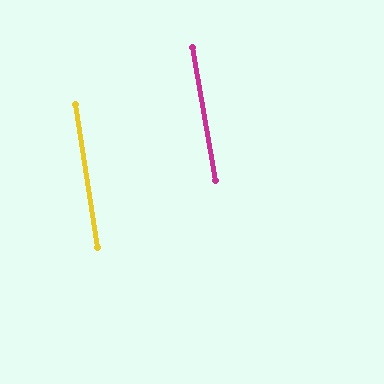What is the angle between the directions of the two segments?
Approximately 2 degrees.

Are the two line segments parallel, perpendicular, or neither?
Parallel — their directions differ by only 1.5°.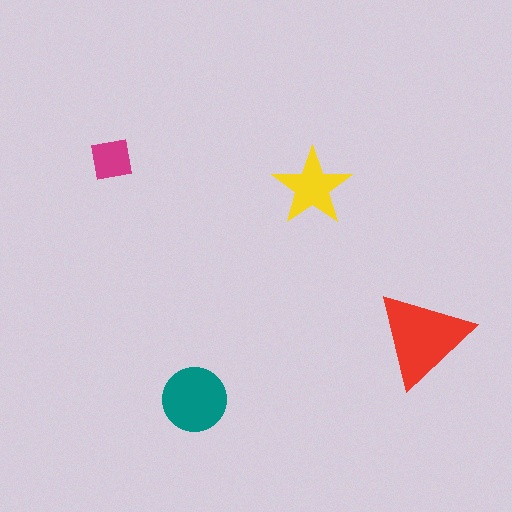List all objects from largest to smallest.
The red triangle, the teal circle, the yellow star, the magenta square.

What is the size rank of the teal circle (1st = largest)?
2nd.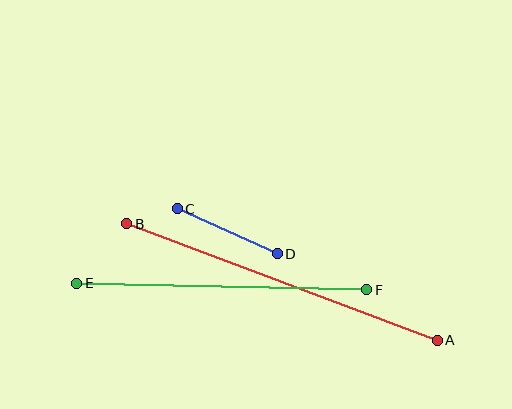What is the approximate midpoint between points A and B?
The midpoint is at approximately (282, 282) pixels.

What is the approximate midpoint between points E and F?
The midpoint is at approximately (222, 287) pixels.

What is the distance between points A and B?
The distance is approximately 332 pixels.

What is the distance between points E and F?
The distance is approximately 290 pixels.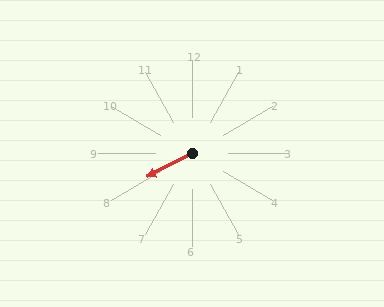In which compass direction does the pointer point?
Southwest.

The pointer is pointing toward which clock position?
Roughly 8 o'clock.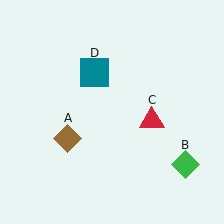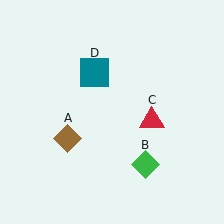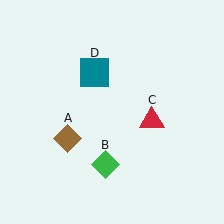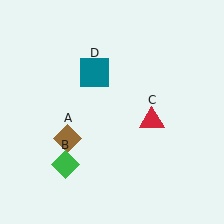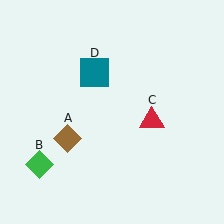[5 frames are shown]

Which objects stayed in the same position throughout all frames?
Brown diamond (object A) and red triangle (object C) and teal square (object D) remained stationary.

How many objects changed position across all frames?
1 object changed position: green diamond (object B).